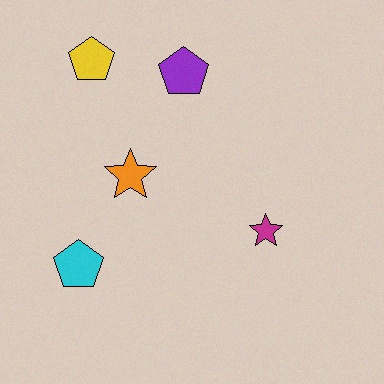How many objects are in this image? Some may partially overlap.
There are 5 objects.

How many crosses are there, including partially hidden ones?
There are no crosses.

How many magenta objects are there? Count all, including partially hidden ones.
There is 1 magenta object.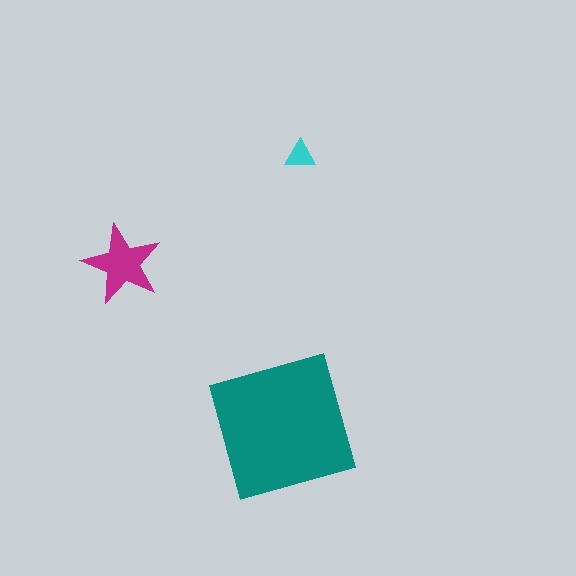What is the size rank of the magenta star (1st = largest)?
2nd.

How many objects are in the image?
There are 3 objects in the image.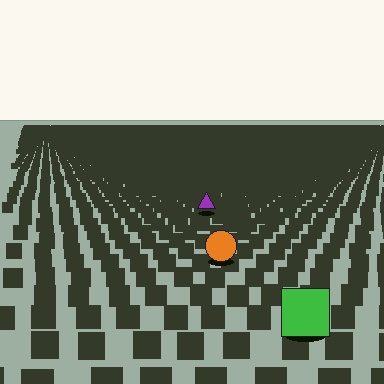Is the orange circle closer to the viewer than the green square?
No. The green square is closer — you can tell from the texture gradient: the ground texture is coarser near it.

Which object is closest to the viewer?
The green square is closest. The texture marks near it are larger and more spread out.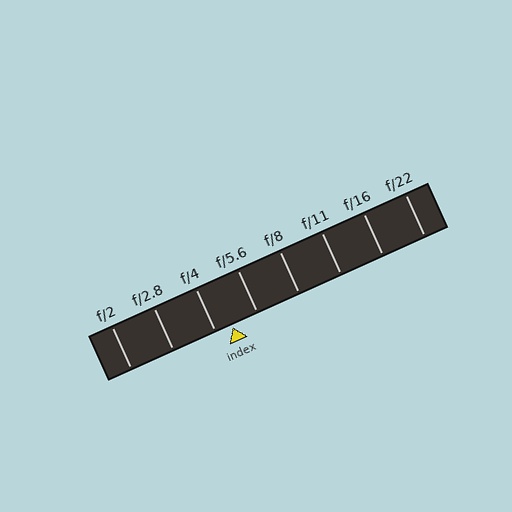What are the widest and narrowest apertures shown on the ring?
The widest aperture shown is f/2 and the narrowest is f/22.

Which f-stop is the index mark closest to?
The index mark is closest to f/4.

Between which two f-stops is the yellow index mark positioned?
The index mark is between f/4 and f/5.6.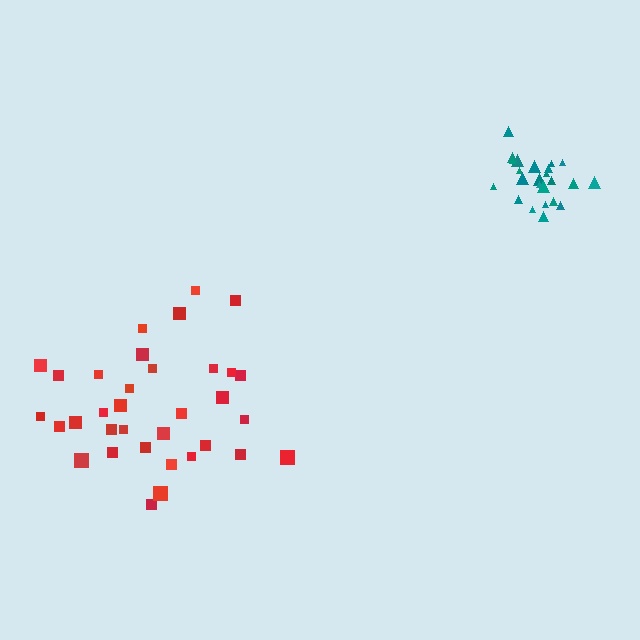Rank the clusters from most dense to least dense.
teal, red.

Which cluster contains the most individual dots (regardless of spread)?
Red (34).